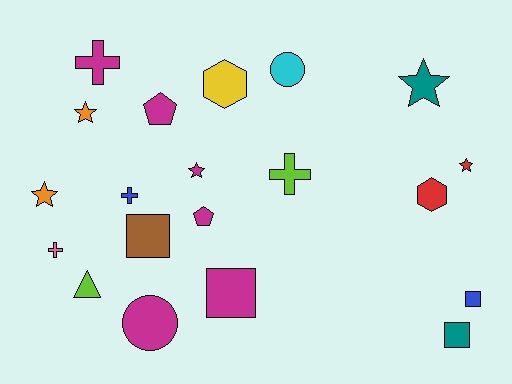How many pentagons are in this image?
There are 2 pentagons.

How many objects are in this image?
There are 20 objects.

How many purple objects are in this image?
There are no purple objects.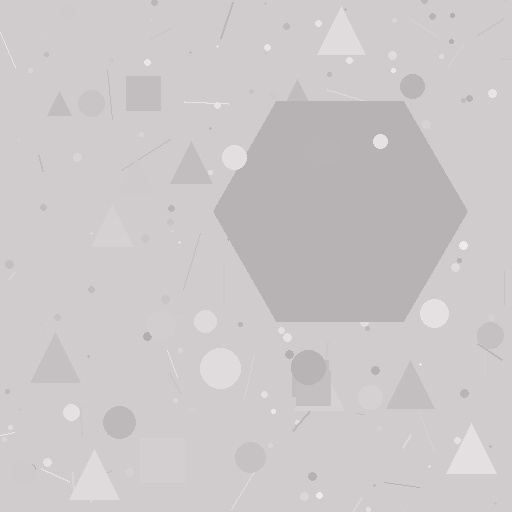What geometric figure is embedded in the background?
A hexagon is embedded in the background.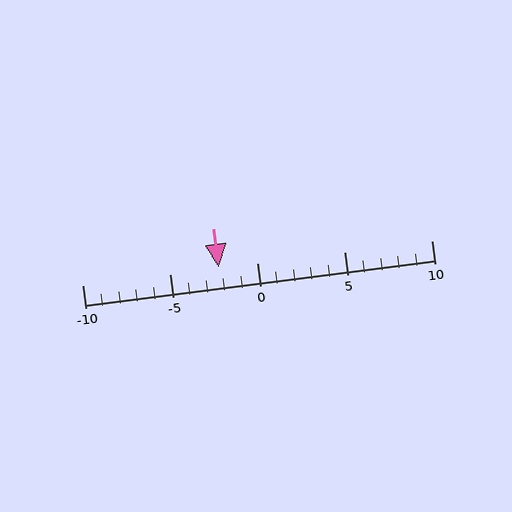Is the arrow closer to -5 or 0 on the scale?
The arrow is closer to 0.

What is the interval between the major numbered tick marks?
The major tick marks are spaced 5 units apart.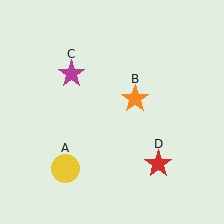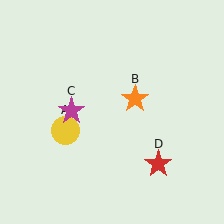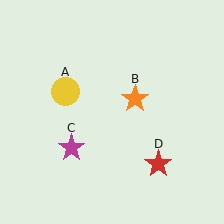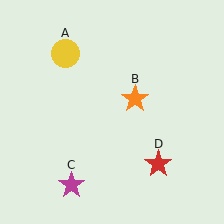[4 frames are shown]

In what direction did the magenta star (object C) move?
The magenta star (object C) moved down.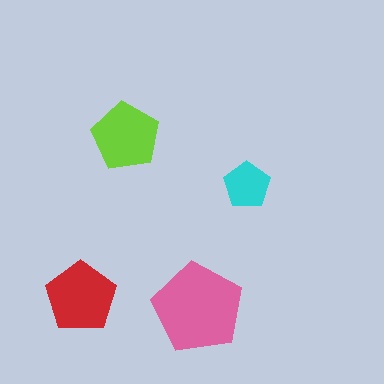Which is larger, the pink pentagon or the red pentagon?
The pink one.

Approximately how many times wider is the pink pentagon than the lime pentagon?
About 1.5 times wider.